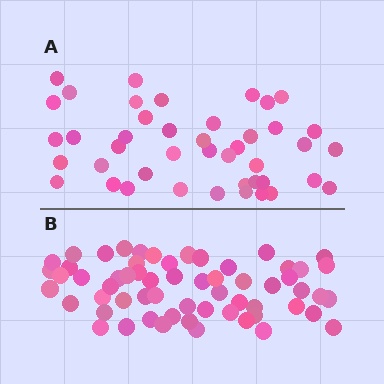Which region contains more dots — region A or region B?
Region B (the bottom region) has more dots.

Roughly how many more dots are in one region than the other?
Region B has approximately 15 more dots than region A.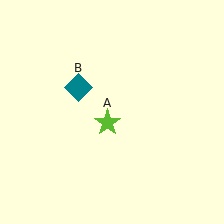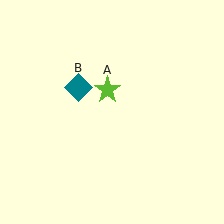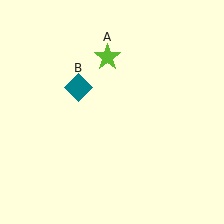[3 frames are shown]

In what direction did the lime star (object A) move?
The lime star (object A) moved up.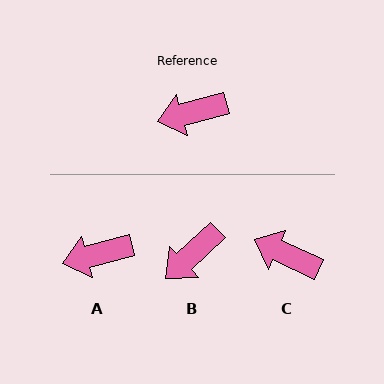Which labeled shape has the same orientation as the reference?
A.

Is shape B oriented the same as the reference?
No, it is off by about 28 degrees.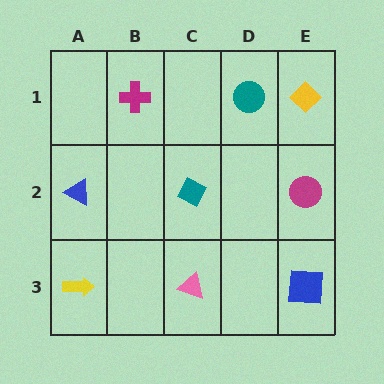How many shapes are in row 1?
3 shapes.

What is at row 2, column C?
A teal diamond.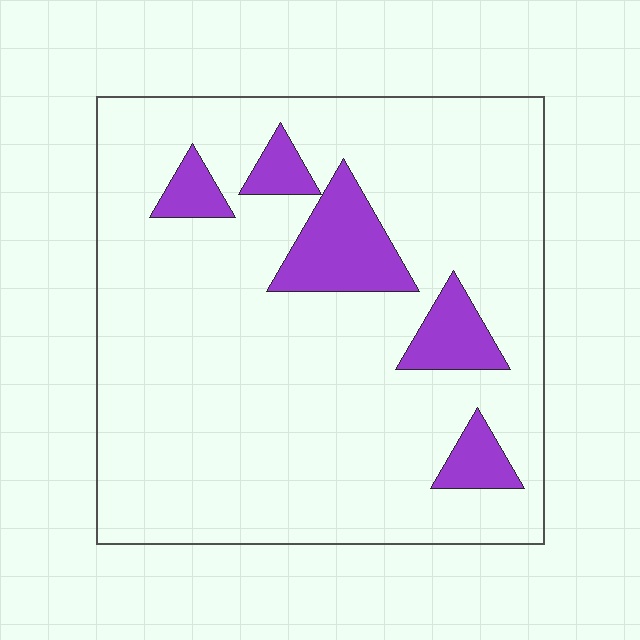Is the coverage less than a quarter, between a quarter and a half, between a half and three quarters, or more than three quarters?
Less than a quarter.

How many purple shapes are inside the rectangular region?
5.